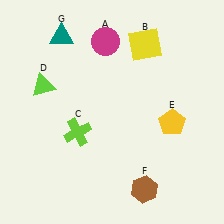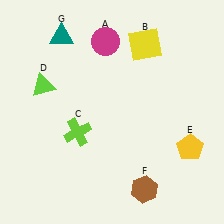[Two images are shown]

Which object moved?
The yellow pentagon (E) moved down.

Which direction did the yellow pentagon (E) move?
The yellow pentagon (E) moved down.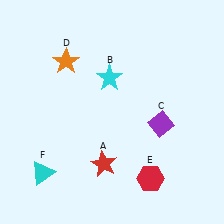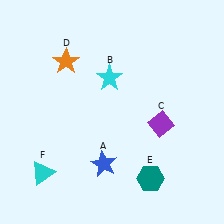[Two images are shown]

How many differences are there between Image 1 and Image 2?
There are 2 differences between the two images.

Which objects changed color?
A changed from red to blue. E changed from red to teal.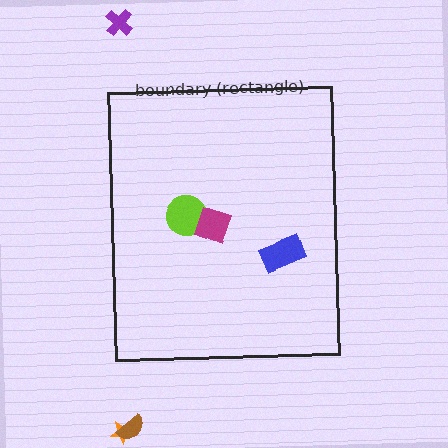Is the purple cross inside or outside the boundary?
Outside.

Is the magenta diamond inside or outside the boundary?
Inside.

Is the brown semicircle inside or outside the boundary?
Outside.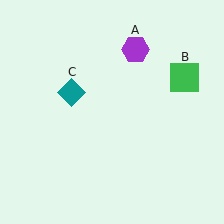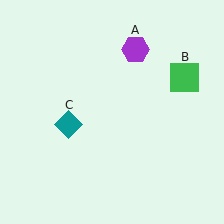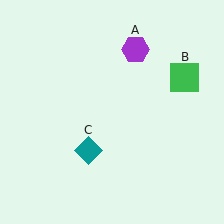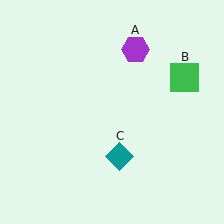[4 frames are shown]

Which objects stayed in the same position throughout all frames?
Purple hexagon (object A) and green square (object B) remained stationary.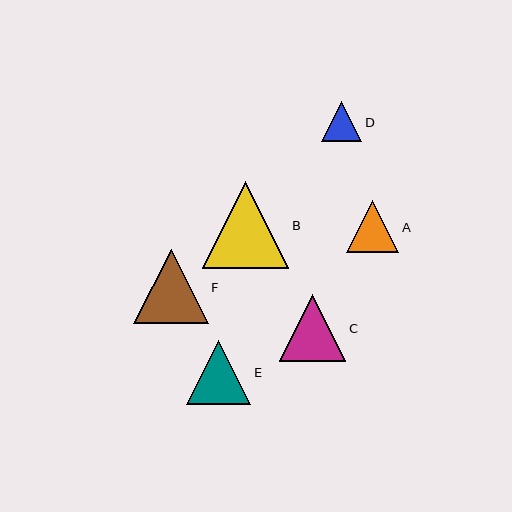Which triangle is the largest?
Triangle B is the largest with a size of approximately 87 pixels.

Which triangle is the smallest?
Triangle D is the smallest with a size of approximately 40 pixels.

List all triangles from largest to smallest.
From largest to smallest: B, F, C, E, A, D.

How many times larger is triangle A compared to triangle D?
Triangle A is approximately 1.3 times the size of triangle D.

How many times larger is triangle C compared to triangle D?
Triangle C is approximately 1.6 times the size of triangle D.